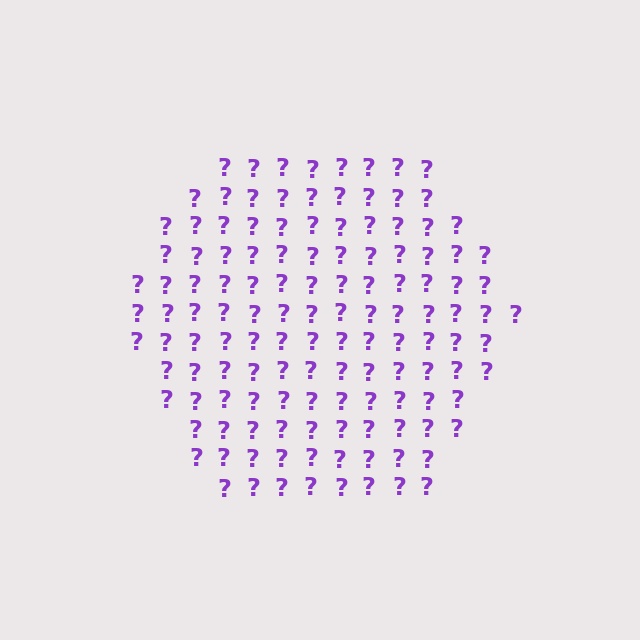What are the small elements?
The small elements are question marks.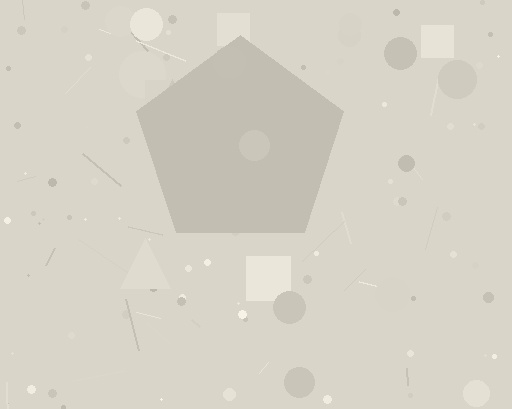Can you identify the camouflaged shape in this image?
The camouflaged shape is a pentagon.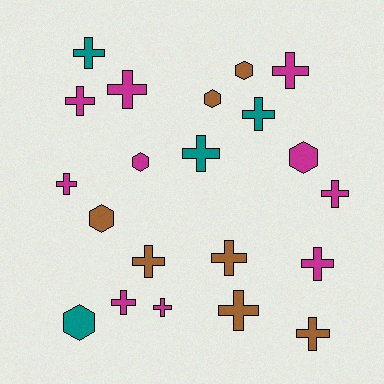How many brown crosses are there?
There are 4 brown crosses.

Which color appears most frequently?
Magenta, with 10 objects.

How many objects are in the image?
There are 21 objects.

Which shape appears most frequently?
Cross, with 15 objects.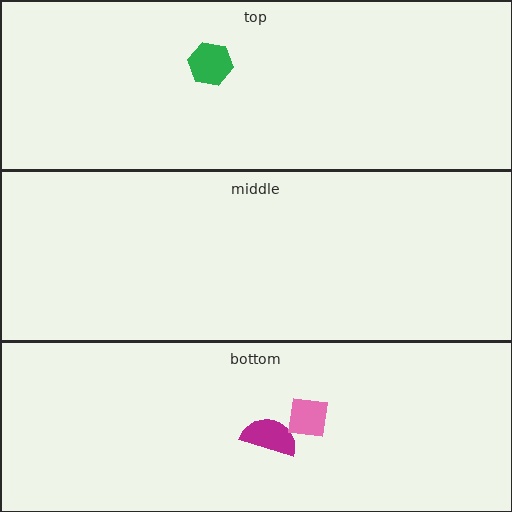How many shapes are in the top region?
1.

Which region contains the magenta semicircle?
The bottom region.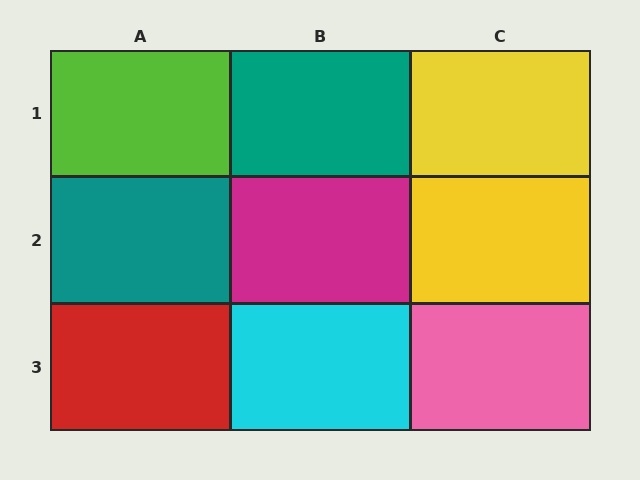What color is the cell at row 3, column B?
Cyan.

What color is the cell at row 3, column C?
Pink.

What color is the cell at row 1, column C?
Yellow.